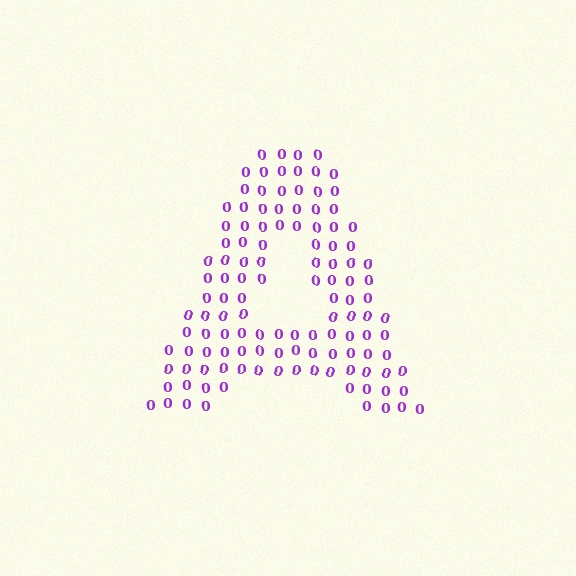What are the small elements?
The small elements are digit 0's.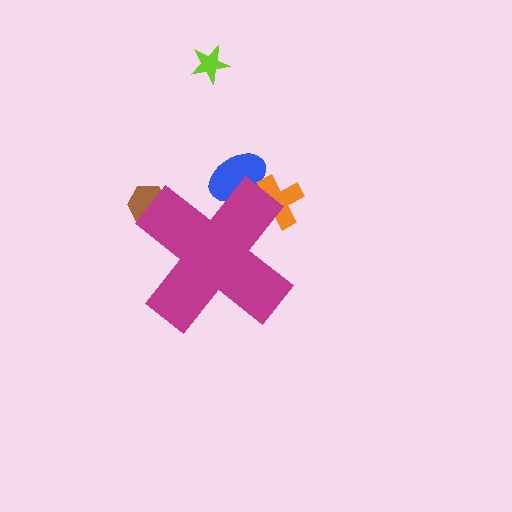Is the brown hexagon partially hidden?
Yes, the brown hexagon is partially hidden behind the magenta cross.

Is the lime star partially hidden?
No, the lime star is fully visible.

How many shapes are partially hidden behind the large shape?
3 shapes are partially hidden.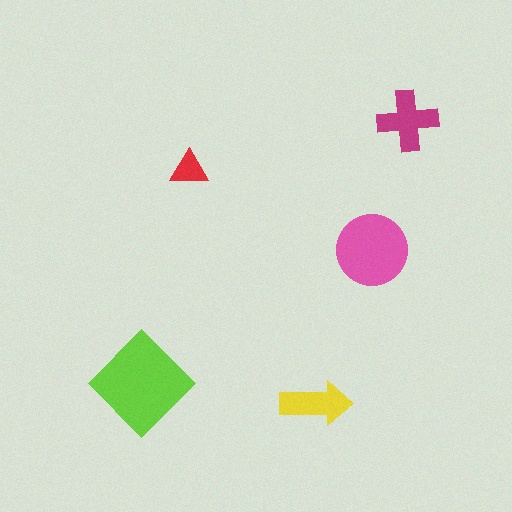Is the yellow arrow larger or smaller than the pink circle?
Smaller.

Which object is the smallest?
The red triangle.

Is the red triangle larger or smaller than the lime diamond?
Smaller.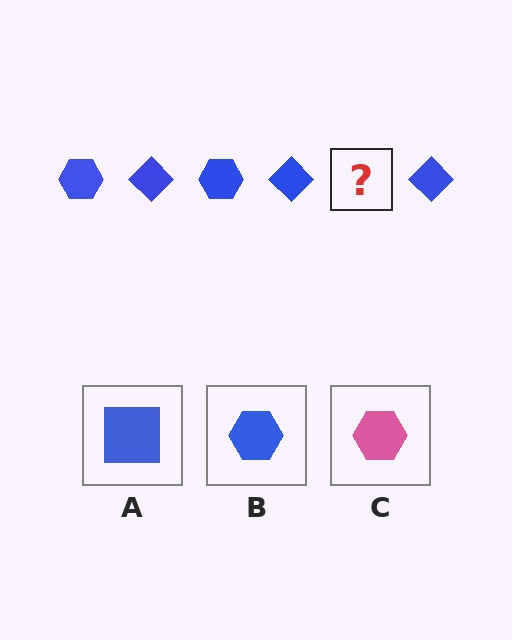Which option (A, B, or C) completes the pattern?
B.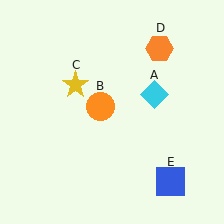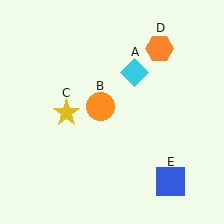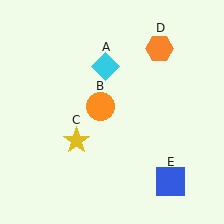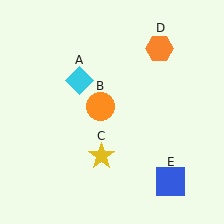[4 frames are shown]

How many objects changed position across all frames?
2 objects changed position: cyan diamond (object A), yellow star (object C).